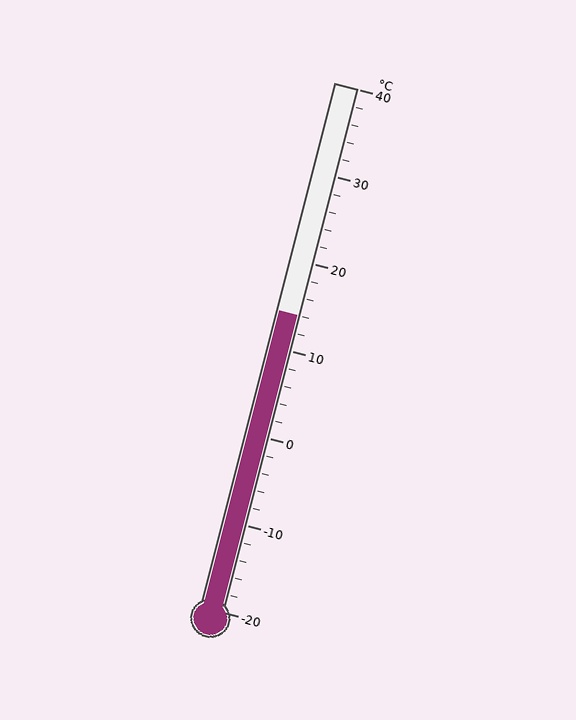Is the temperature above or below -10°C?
The temperature is above -10°C.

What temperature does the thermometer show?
The thermometer shows approximately 14°C.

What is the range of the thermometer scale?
The thermometer scale ranges from -20°C to 40°C.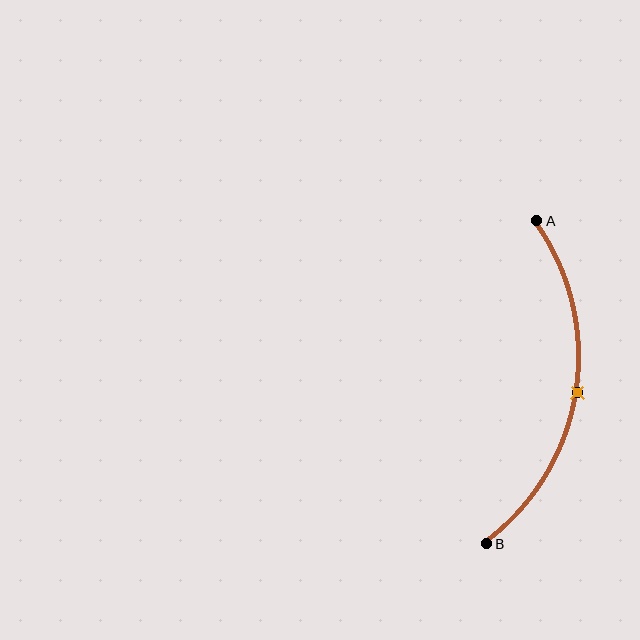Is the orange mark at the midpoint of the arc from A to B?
Yes. The orange mark lies on the arc at equal arc-length from both A and B — it is the arc midpoint.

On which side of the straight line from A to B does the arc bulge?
The arc bulges to the right of the straight line connecting A and B.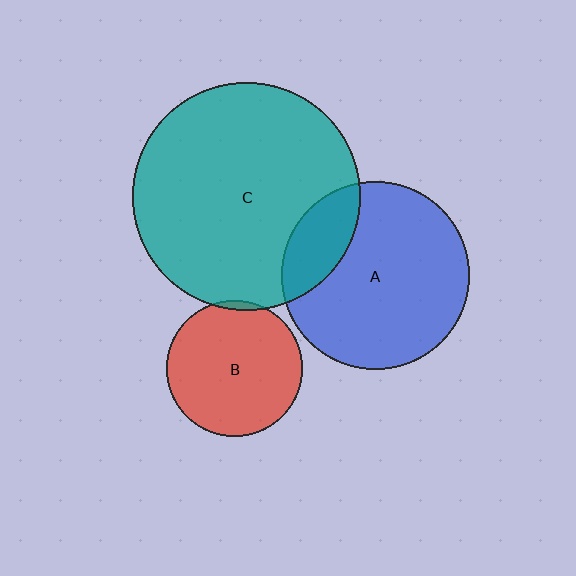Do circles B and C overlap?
Yes.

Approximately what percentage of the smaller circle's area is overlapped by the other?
Approximately 5%.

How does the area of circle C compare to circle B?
Approximately 2.8 times.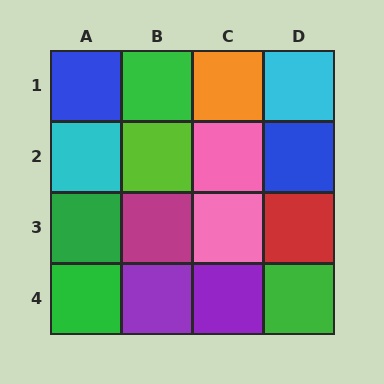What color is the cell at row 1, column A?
Blue.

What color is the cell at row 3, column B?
Magenta.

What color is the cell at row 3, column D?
Red.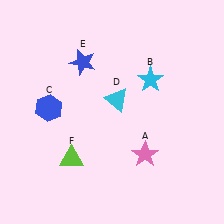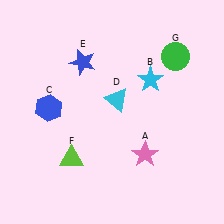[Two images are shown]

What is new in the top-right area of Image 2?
A green circle (G) was added in the top-right area of Image 2.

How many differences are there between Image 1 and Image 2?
There is 1 difference between the two images.